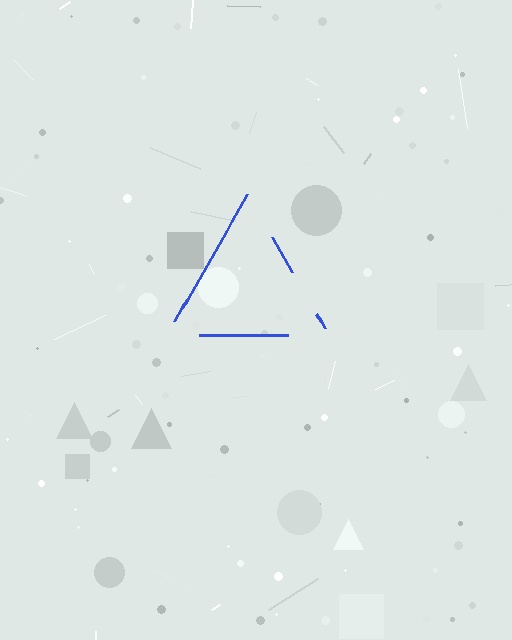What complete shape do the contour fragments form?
The contour fragments form a triangle.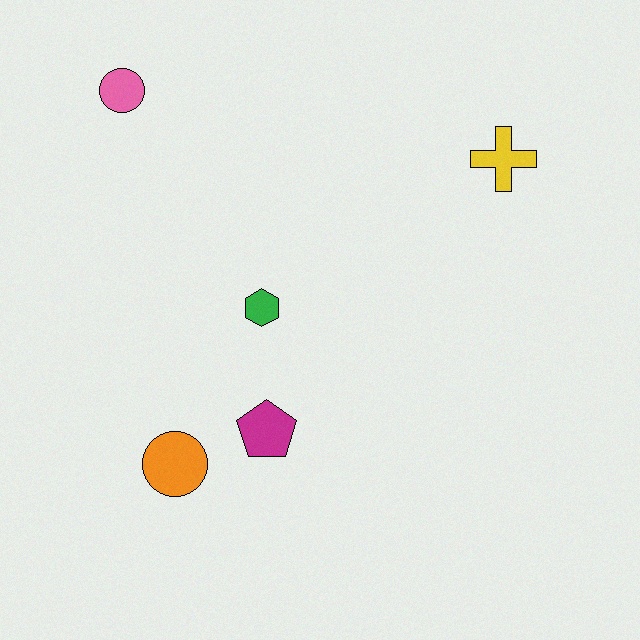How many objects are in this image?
There are 5 objects.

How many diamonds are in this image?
There are no diamonds.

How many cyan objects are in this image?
There are no cyan objects.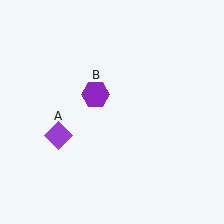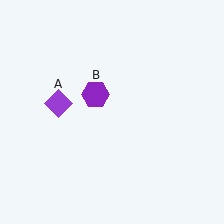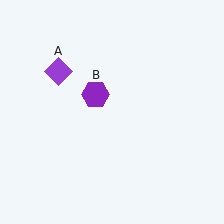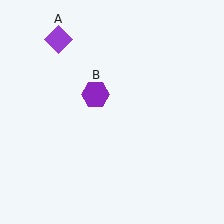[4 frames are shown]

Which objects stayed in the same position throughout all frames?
Purple hexagon (object B) remained stationary.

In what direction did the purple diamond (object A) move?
The purple diamond (object A) moved up.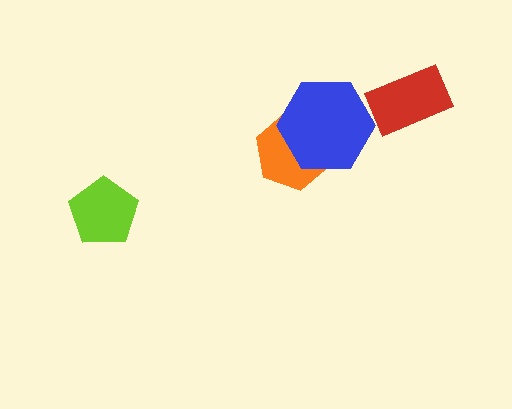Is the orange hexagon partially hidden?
Yes, it is partially covered by another shape.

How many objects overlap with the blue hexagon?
1 object overlaps with the blue hexagon.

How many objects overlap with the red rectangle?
0 objects overlap with the red rectangle.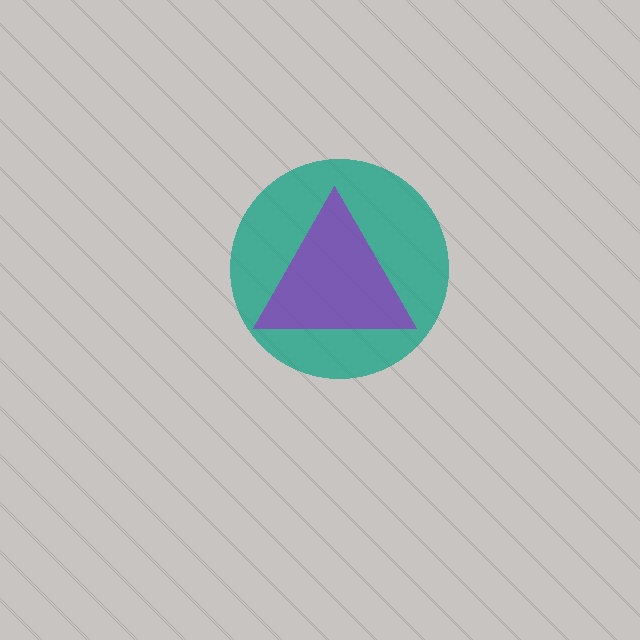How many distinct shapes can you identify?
There are 2 distinct shapes: a teal circle, a purple triangle.